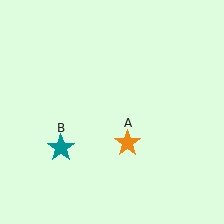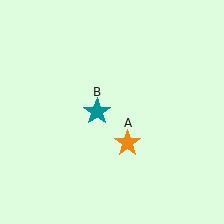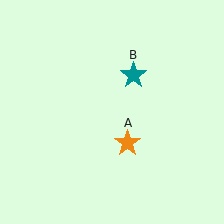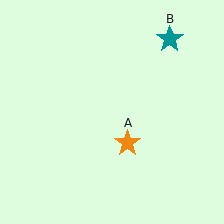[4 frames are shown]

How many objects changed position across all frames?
1 object changed position: teal star (object B).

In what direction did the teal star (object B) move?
The teal star (object B) moved up and to the right.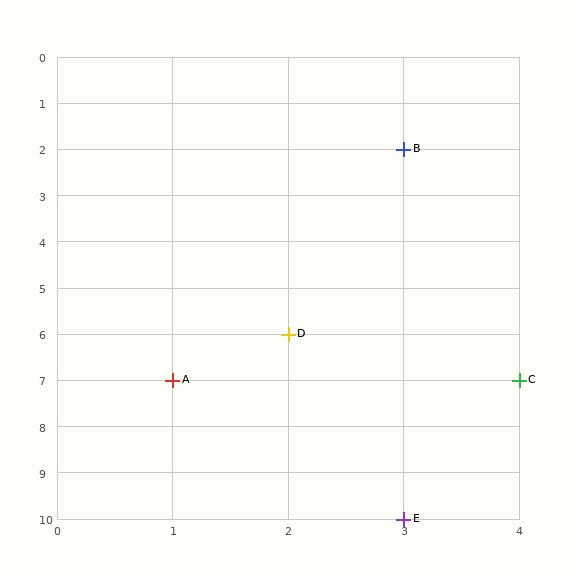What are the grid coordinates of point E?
Point E is at grid coordinates (3, 10).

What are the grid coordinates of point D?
Point D is at grid coordinates (2, 6).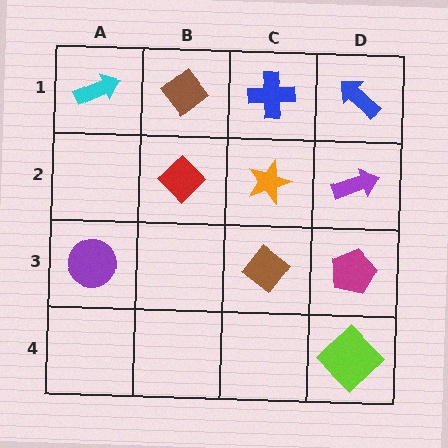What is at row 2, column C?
An orange star.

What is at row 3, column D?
A magenta pentagon.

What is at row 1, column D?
A blue arrow.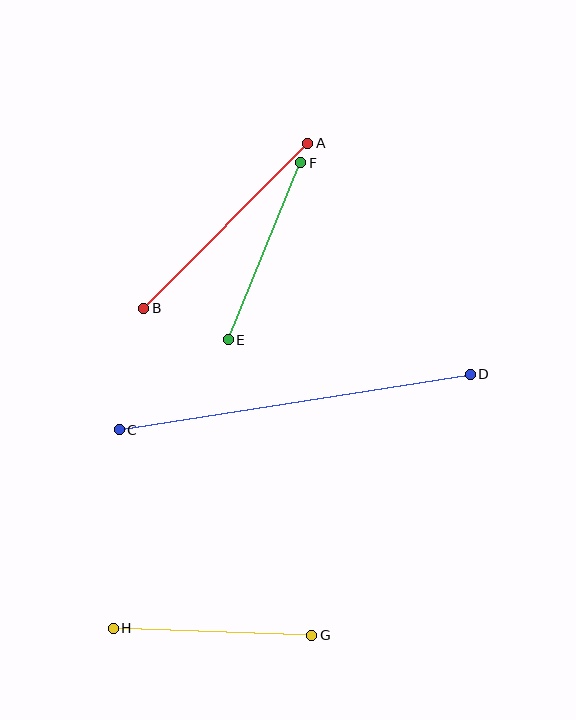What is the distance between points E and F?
The distance is approximately 191 pixels.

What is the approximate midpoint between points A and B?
The midpoint is at approximately (226, 226) pixels.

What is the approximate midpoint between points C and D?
The midpoint is at approximately (295, 402) pixels.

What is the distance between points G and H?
The distance is approximately 199 pixels.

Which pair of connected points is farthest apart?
Points C and D are farthest apart.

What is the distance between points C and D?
The distance is approximately 355 pixels.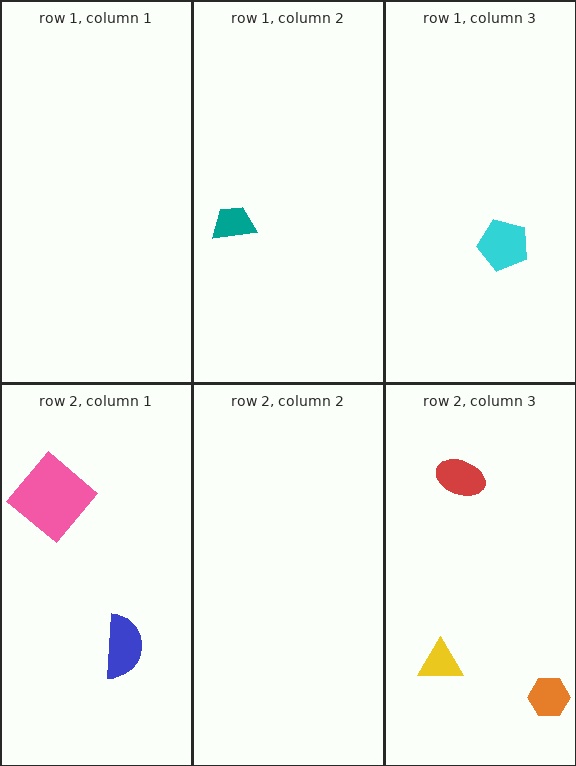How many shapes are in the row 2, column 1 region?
2.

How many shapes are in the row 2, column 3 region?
3.